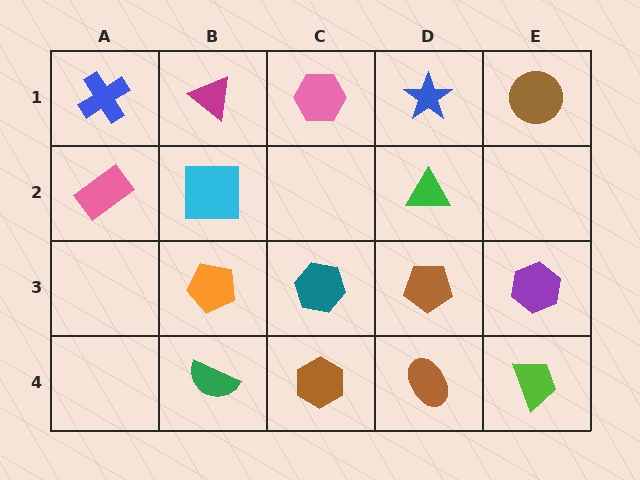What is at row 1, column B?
A magenta triangle.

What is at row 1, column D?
A blue star.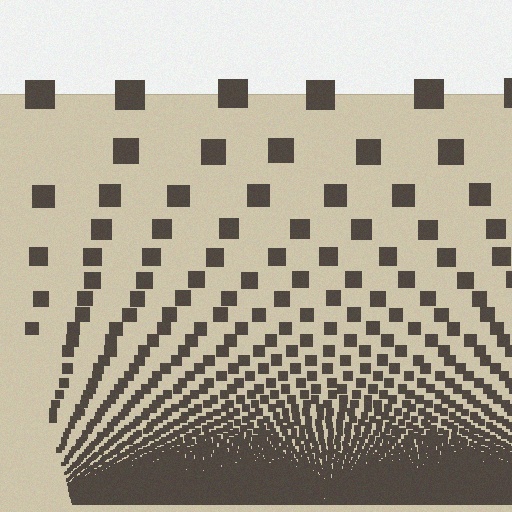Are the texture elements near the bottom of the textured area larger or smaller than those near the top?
Smaller. The gradient is inverted — elements near the bottom are smaller and denser.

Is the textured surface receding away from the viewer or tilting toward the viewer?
The surface appears to tilt toward the viewer. Texture elements get larger and sparser toward the top.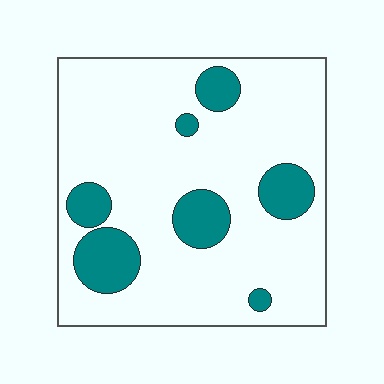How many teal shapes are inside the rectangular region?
7.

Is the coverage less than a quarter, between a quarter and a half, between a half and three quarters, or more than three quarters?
Less than a quarter.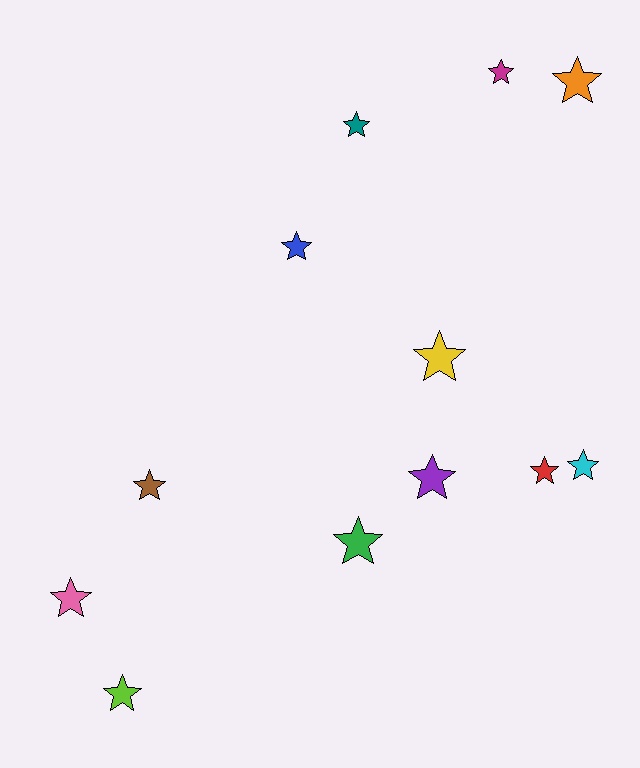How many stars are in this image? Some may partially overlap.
There are 12 stars.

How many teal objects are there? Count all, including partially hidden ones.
There is 1 teal object.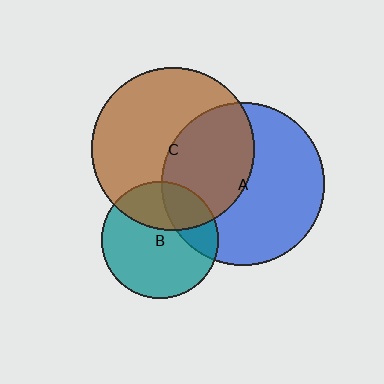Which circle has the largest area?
Circle A (blue).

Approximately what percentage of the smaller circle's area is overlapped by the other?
Approximately 30%.